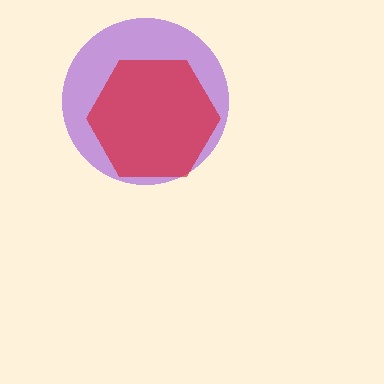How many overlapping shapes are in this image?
There are 2 overlapping shapes in the image.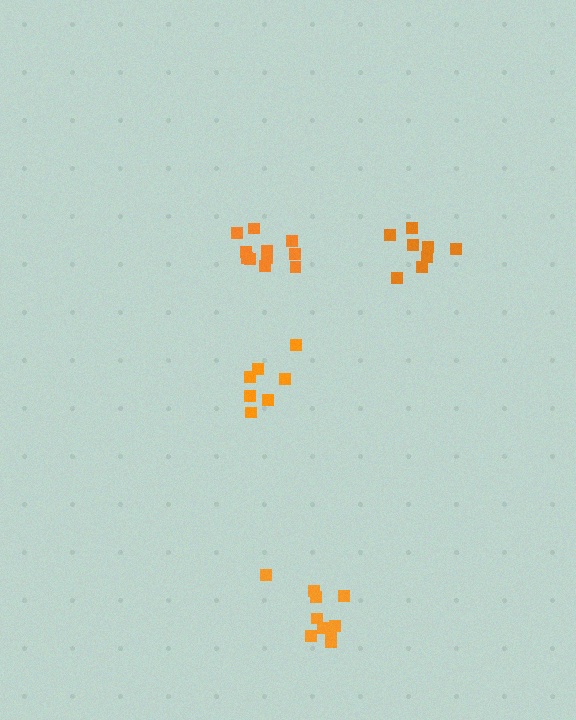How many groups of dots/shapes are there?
There are 4 groups.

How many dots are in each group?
Group 1: 11 dots, Group 2: 8 dots, Group 3: 7 dots, Group 4: 10 dots (36 total).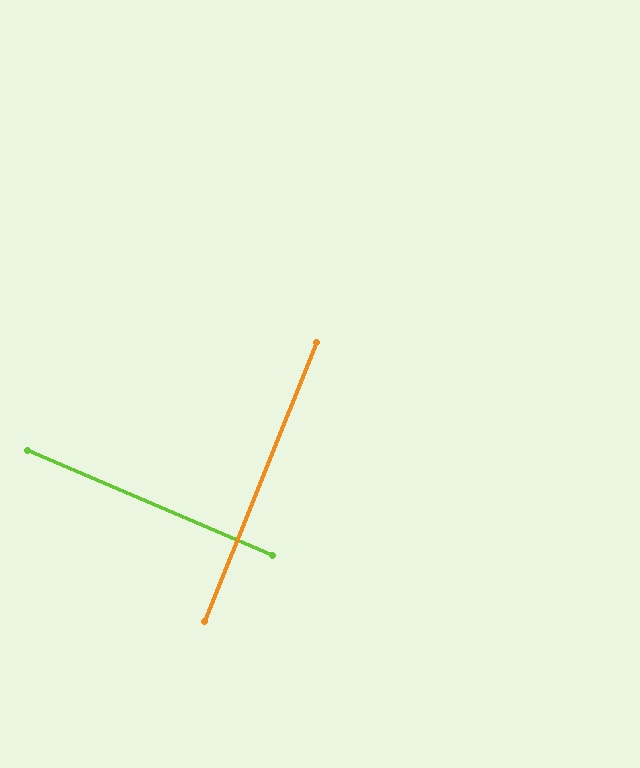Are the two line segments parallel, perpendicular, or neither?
Perpendicular — they meet at approximately 89°.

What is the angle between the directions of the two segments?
Approximately 89 degrees.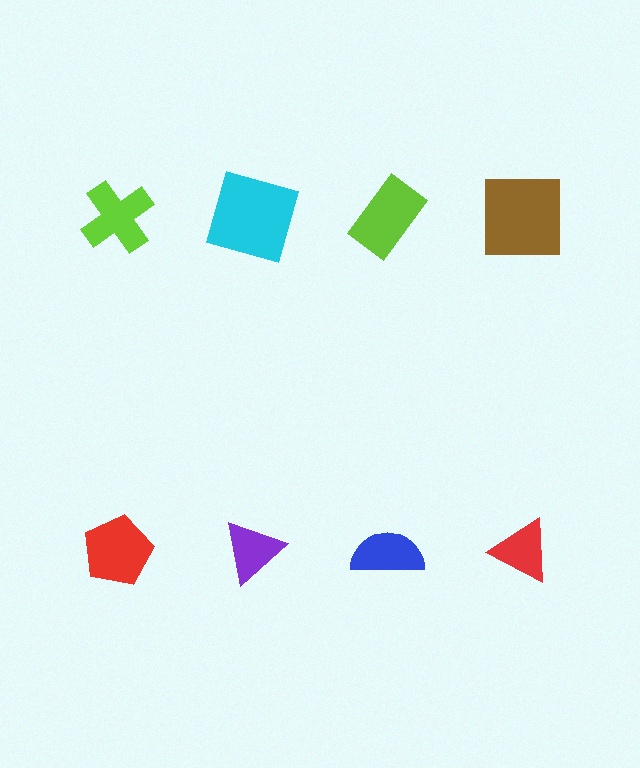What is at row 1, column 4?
A brown square.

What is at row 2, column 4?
A red triangle.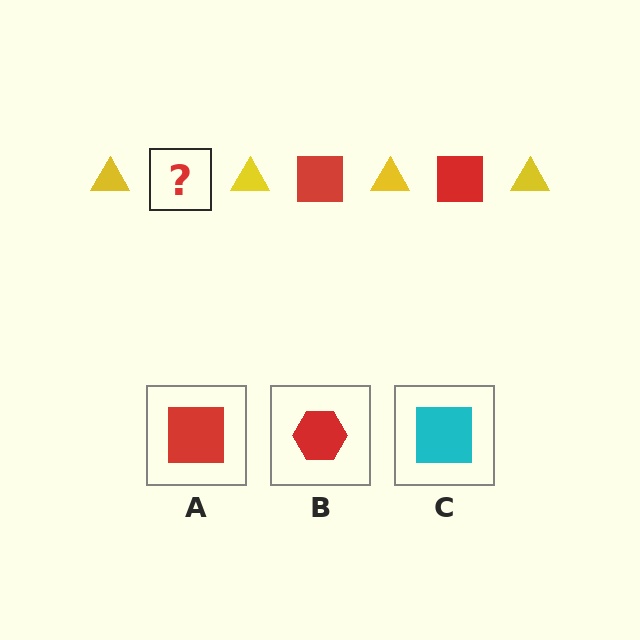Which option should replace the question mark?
Option A.